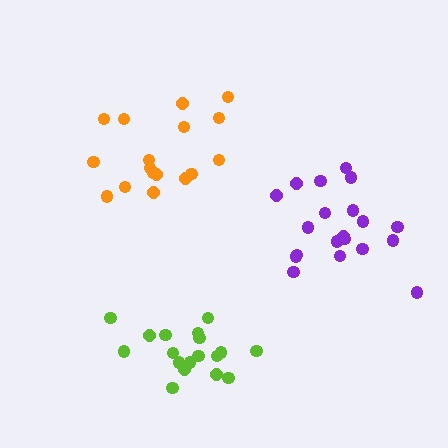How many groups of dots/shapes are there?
There are 3 groups.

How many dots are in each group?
Group 1: 20 dots, Group 2: 18 dots, Group 3: 17 dots (55 total).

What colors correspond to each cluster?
The clusters are colored: purple, lime, orange.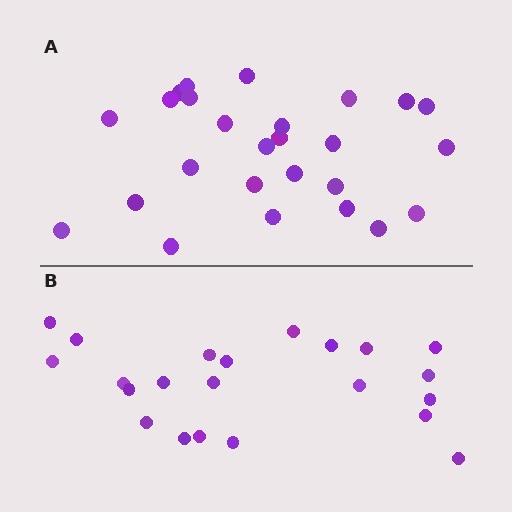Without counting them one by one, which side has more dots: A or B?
Region A (the top region) has more dots.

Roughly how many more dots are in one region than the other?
Region A has about 4 more dots than region B.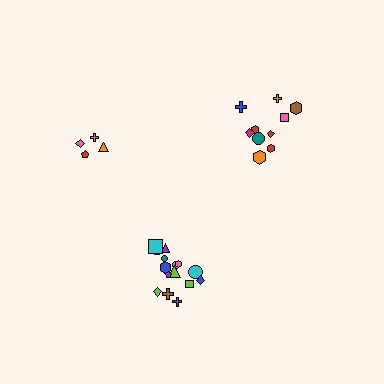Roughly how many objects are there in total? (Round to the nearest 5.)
Roughly 30 objects in total.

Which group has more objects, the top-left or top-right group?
The top-right group.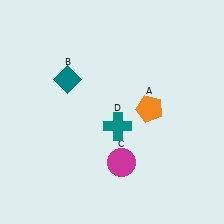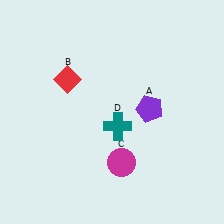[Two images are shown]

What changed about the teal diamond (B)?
In Image 1, B is teal. In Image 2, it changed to red.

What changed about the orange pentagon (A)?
In Image 1, A is orange. In Image 2, it changed to purple.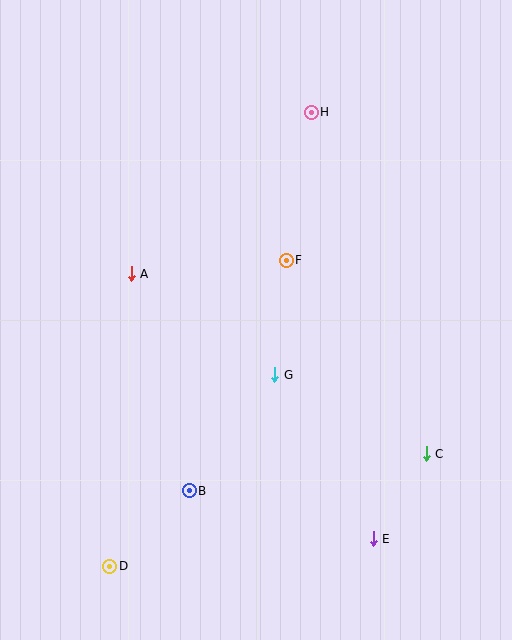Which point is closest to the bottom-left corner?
Point D is closest to the bottom-left corner.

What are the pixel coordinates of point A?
Point A is at (131, 274).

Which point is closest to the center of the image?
Point G at (275, 375) is closest to the center.